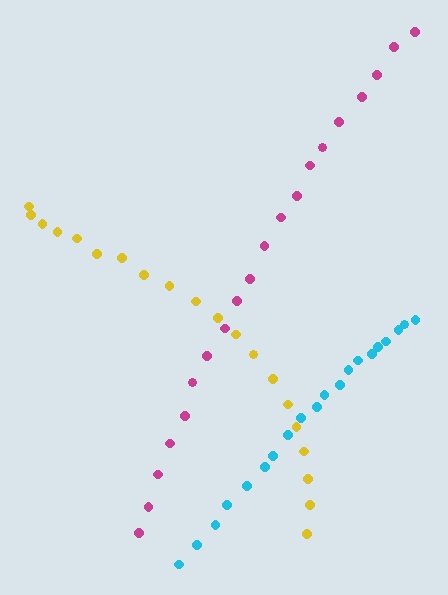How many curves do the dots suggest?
There are 3 distinct paths.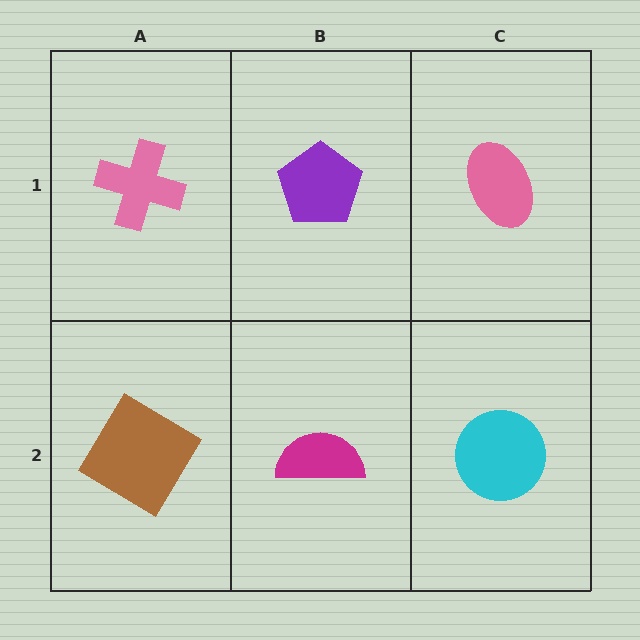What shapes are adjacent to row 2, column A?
A pink cross (row 1, column A), a magenta semicircle (row 2, column B).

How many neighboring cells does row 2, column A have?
2.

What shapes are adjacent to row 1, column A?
A brown diamond (row 2, column A), a purple pentagon (row 1, column B).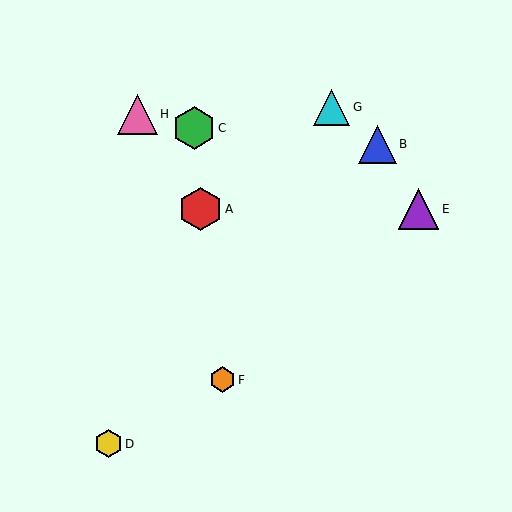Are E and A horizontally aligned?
Yes, both are at y≈209.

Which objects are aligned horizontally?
Objects A, E are aligned horizontally.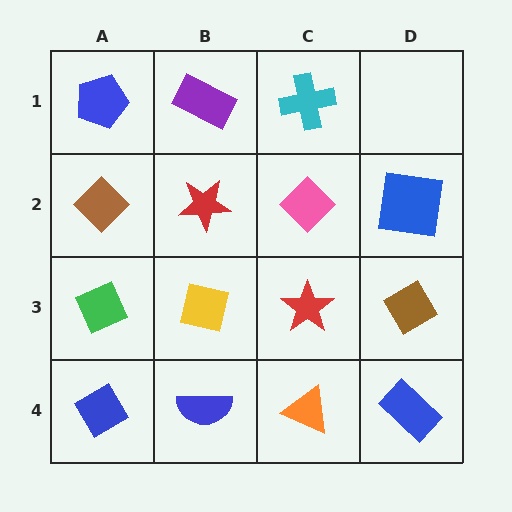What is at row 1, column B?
A purple rectangle.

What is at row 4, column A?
A blue diamond.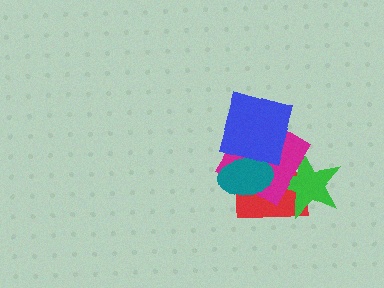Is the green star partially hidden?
Yes, it is partially covered by another shape.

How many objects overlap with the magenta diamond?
4 objects overlap with the magenta diamond.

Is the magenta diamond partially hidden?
Yes, it is partially covered by another shape.